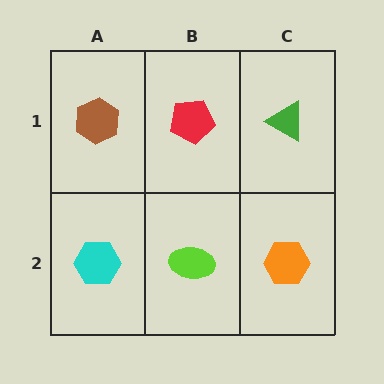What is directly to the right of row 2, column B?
An orange hexagon.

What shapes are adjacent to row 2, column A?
A brown hexagon (row 1, column A), a lime ellipse (row 2, column B).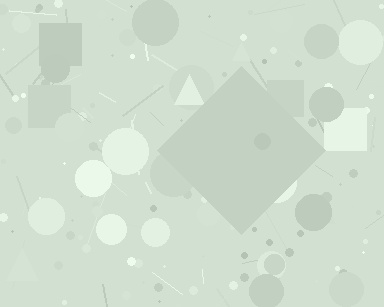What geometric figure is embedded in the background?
A diamond is embedded in the background.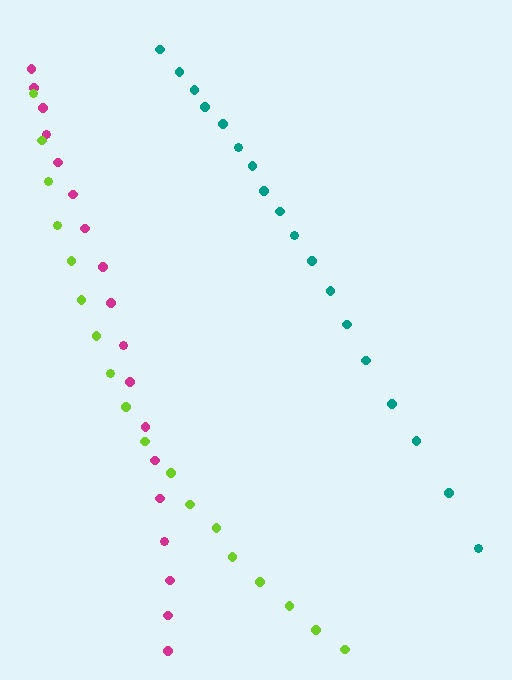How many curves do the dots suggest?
There are 3 distinct paths.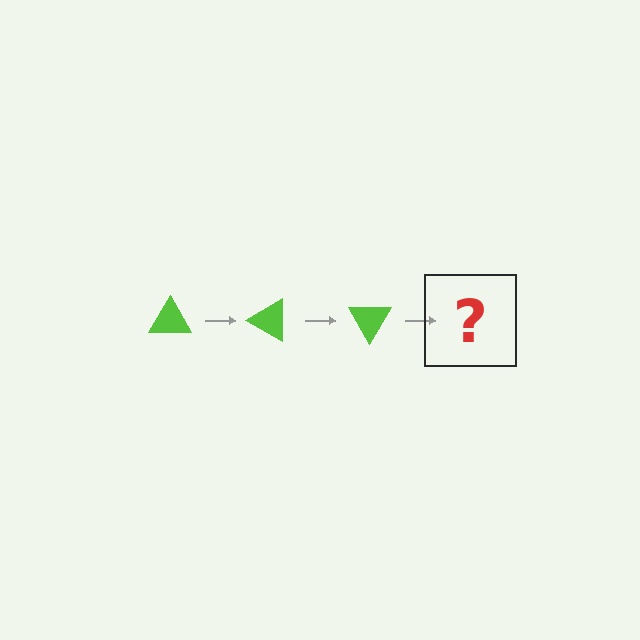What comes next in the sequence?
The next element should be a lime triangle rotated 90 degrees.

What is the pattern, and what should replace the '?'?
The pattern is that the triangle rotates 30 degrees each step. The '?' should be a lime triangle rotated 90 degrees.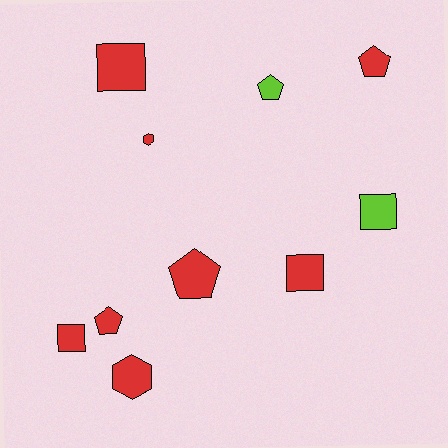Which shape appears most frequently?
Square, with 4 objects.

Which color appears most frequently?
Red, with 8 objects.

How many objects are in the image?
There are 10 objects.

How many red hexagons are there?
There are 2 red hexagons.